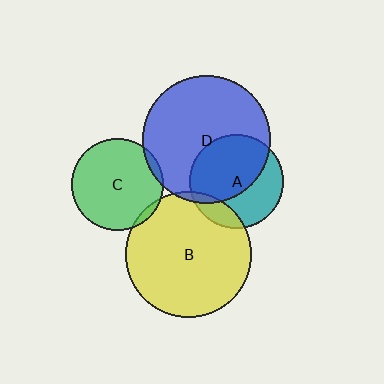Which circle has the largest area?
Circle D (blue).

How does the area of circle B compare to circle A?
Approximately 1.8 times.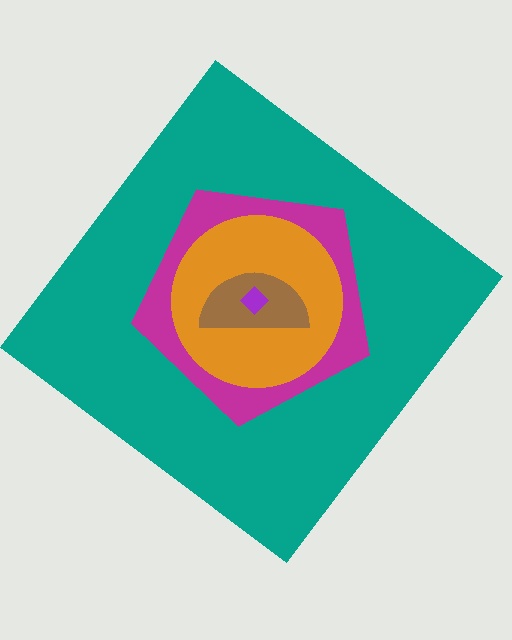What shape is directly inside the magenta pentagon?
The orange circle.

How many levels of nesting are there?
5.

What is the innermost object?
The purple diamond.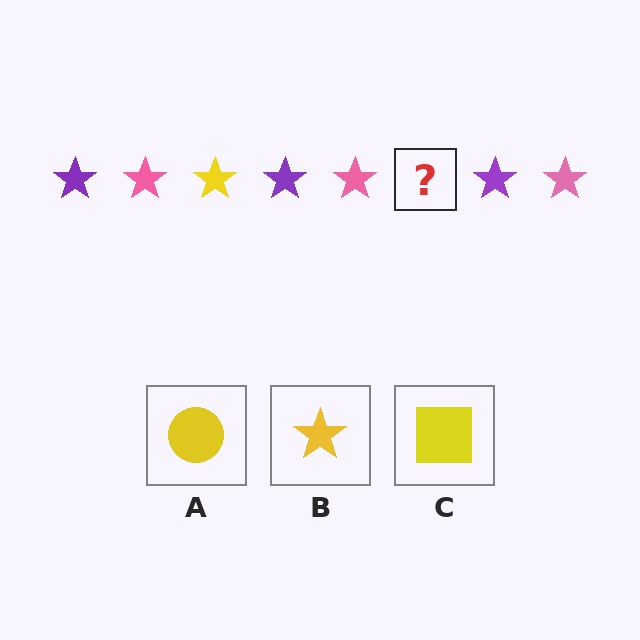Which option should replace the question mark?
Option B.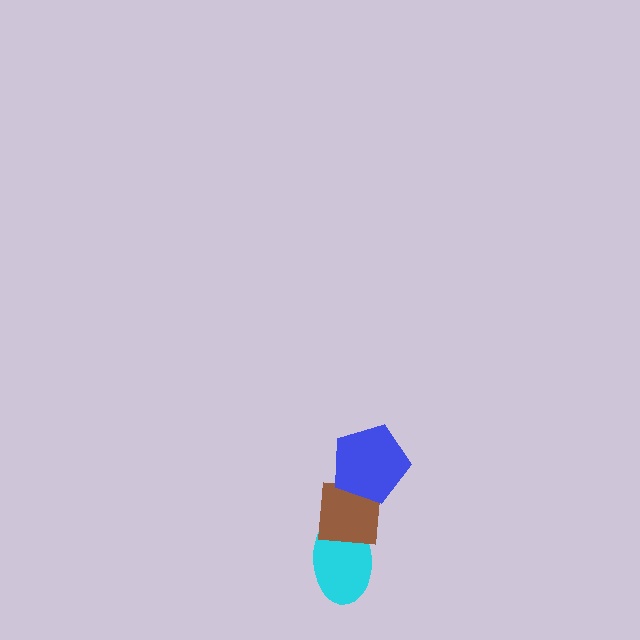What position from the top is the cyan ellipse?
The cyan ellipse is 3rd from the top.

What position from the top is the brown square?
The brown square is 2nd from the top.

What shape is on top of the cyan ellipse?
The brown square is on top of the cyan ellipse.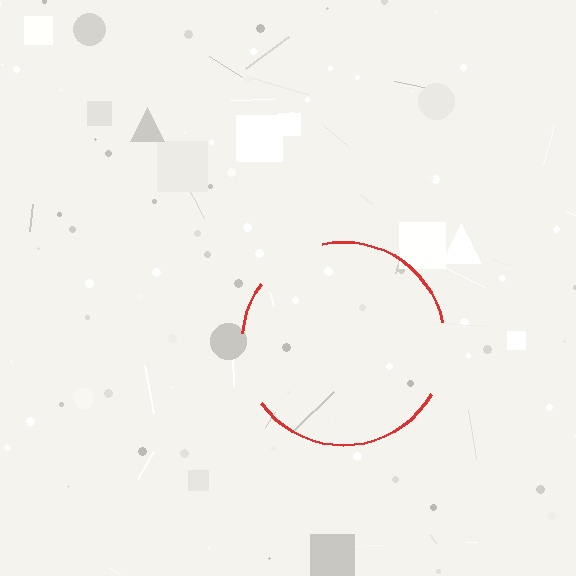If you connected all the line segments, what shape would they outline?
They would outline a circle.